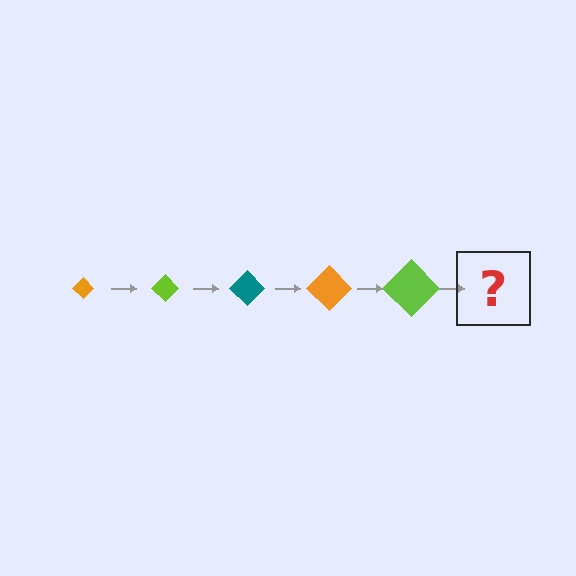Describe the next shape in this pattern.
It should be a teal diamond, larger than the previous one.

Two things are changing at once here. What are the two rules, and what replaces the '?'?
The two rules are that the diamond grows larger each step and the color cycles through orange, lime, and teal. The '?' should be a teal diamond, larger than the previous one.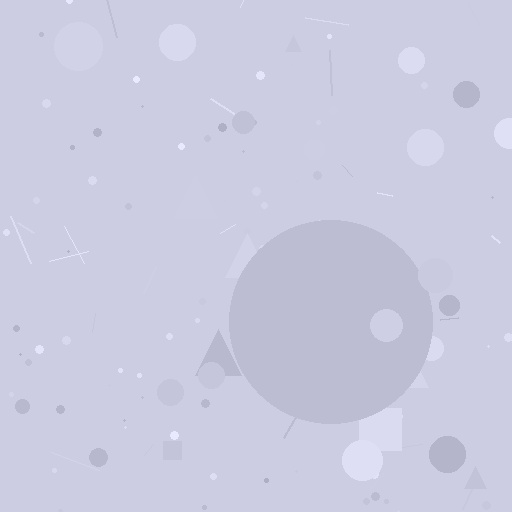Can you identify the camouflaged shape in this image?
The camouflaged shape is a circle.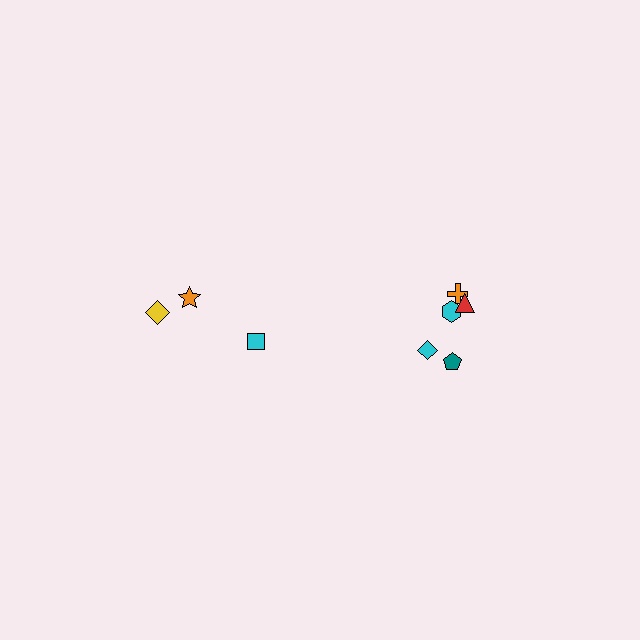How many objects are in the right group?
There are 5 objects.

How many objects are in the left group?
There are 3 objects.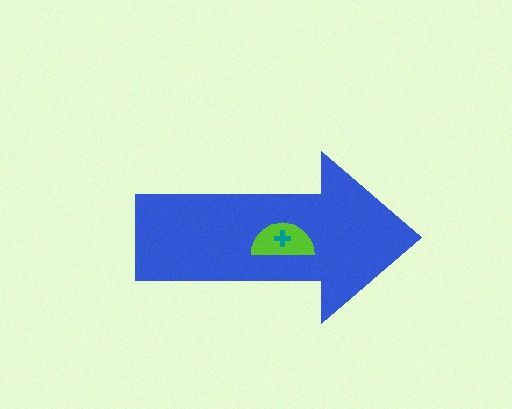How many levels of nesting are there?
3.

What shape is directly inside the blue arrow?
The lime semicircle.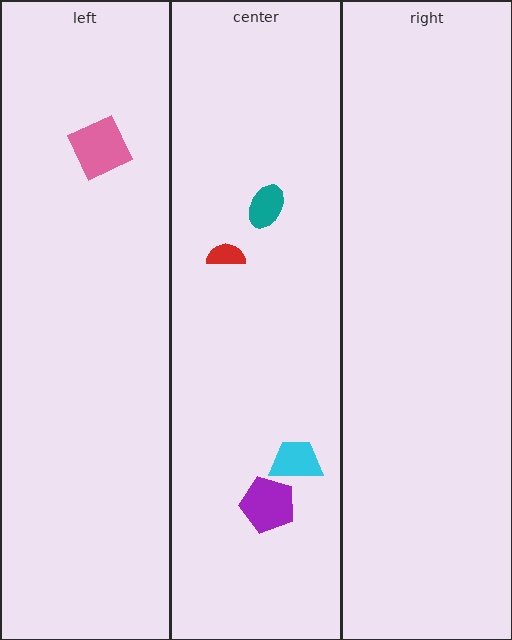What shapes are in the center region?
The purple pentagon, the teal ellipse, the cyan trapezoid, the red semicircle.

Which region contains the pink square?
The left region.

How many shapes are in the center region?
4.